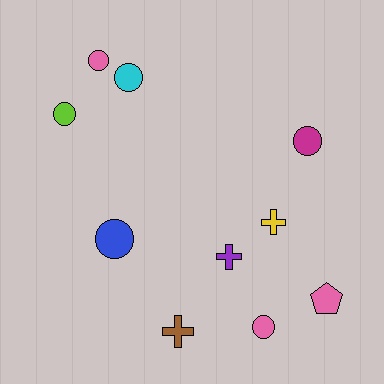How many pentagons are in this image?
There is 1 pentagon.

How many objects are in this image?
There are 10 objects.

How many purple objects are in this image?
There is 1 purple object.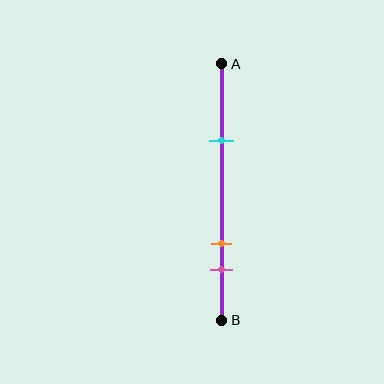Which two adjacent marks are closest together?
The orange and pink marks are the closest adjacent pair.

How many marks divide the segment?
There are 3 marks dividing the segment.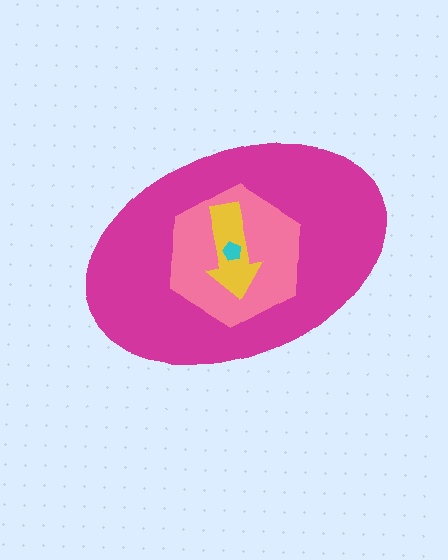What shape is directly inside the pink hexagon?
The yellow arrow.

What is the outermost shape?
The magenta ellipse.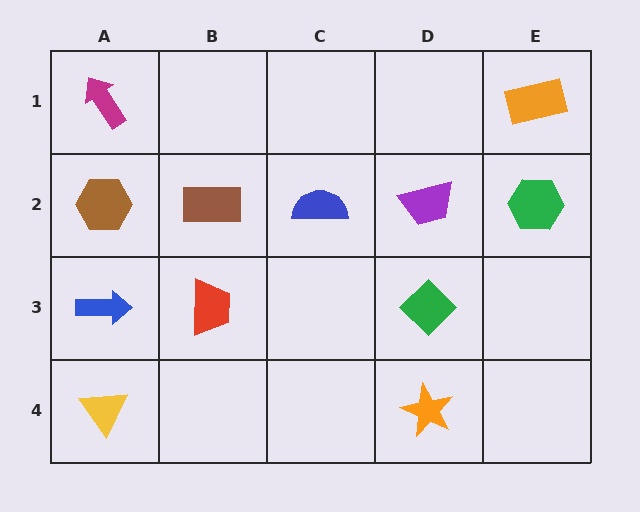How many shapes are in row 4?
2 shapes.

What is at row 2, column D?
A purple trapezoid.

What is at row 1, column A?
A magenta arrow.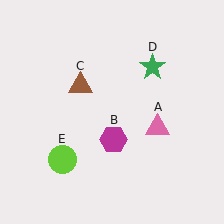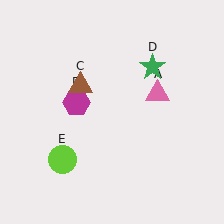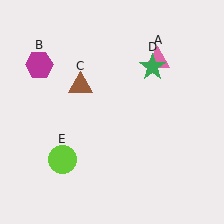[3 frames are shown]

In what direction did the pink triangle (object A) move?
The pink triangle (object A) moved up.